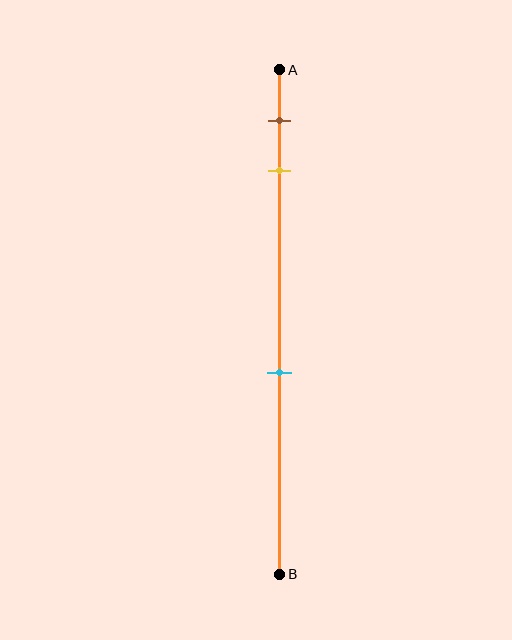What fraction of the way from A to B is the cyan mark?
The cyan mark is approximately 60% (0.6) of the way from A to B.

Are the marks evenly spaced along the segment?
No, the marks are not evenly spaced.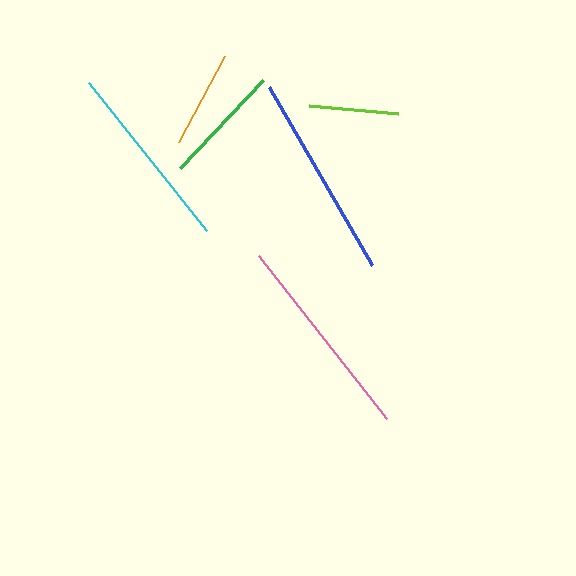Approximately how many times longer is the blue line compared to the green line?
The blue line is approximately 1.7 times the length of the green line.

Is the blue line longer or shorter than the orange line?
The blue line is longer than the orange line.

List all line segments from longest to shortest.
From longest to shortest: pink, blue, cyan, green, orange, lime.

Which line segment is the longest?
The pink line is the longest at approximately 207 pixels.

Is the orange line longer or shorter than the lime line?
The orange line is longer than the lime line.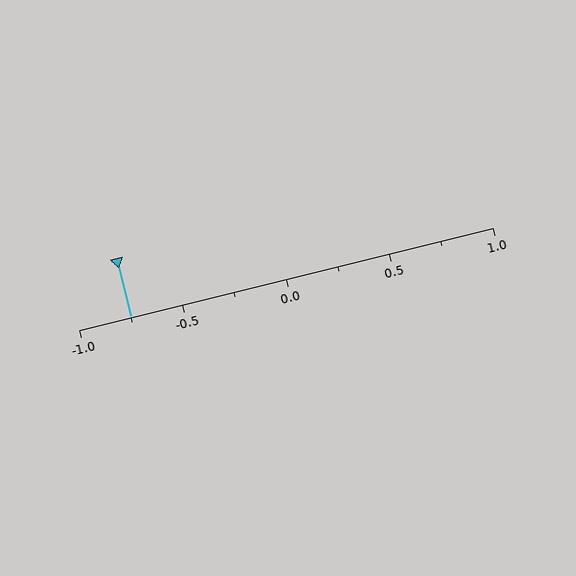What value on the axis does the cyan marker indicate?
The marker indicates approximately -0.75.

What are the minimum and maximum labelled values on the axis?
The axis runs from -1.0 to 1.0.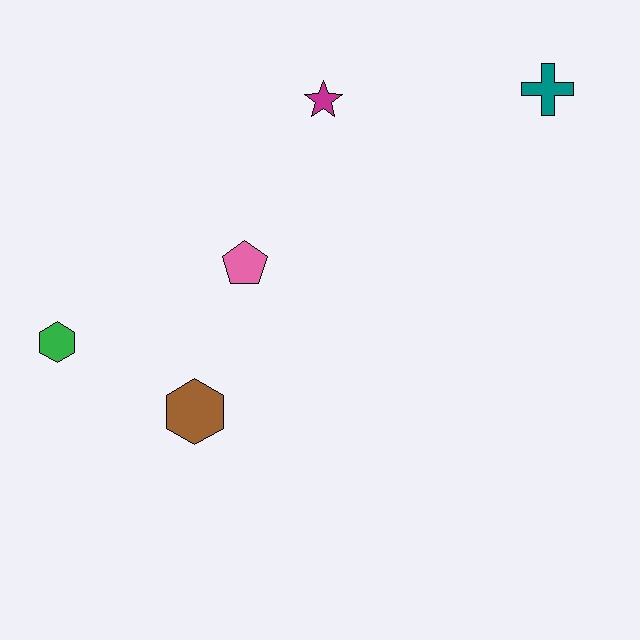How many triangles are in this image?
There are no triangles.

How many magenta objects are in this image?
There is 1 magenta object.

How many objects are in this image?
There are 5 objects.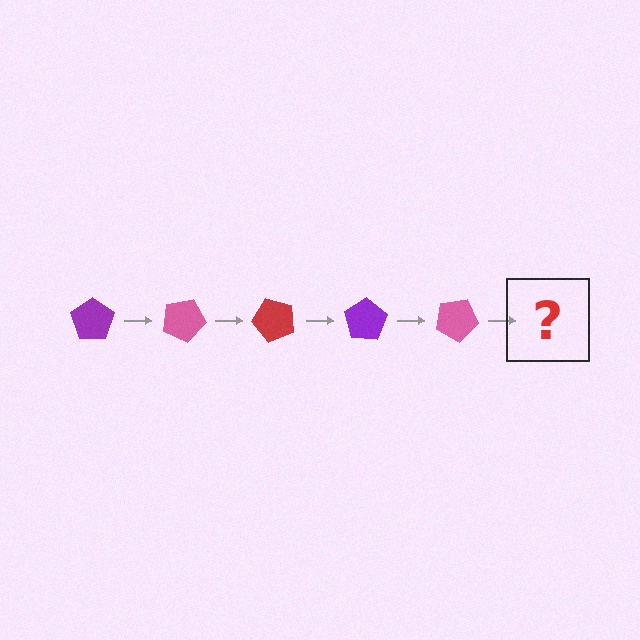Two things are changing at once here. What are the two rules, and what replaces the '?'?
The two rules are that it rotates 25 degrees each step and the color cycles through purple, pink, and red. The '?' should be a red pentagon, rotated 125 degrees from the start.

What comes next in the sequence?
The next element should be a red pentagon, rotated 125 degrees from the start.